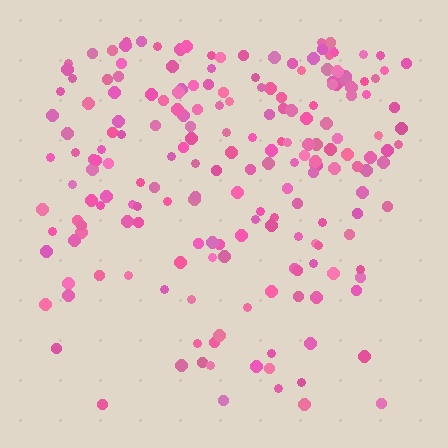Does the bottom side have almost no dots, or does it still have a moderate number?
Still a moderate number, just noticeably fewer than the top.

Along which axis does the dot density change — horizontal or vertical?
Vertical.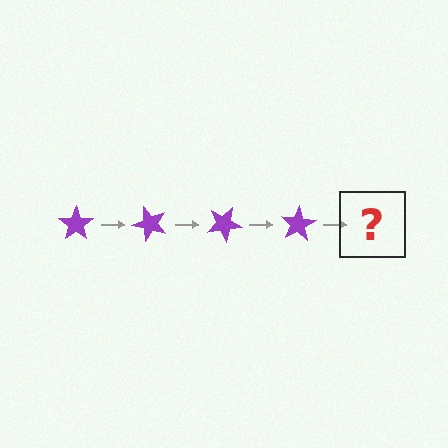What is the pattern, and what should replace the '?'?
The pattern is that the star rotates 50 degrees each step. The '?' should be a purple star rotated 200 degrees.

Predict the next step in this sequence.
The next step is a purple star rotated 200 degrees.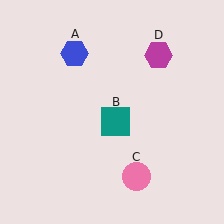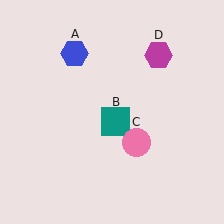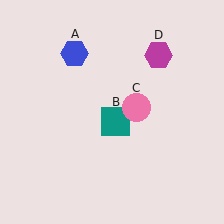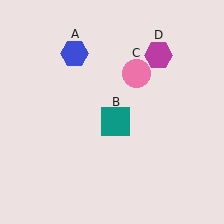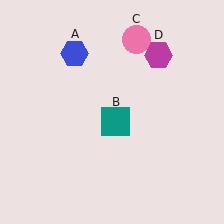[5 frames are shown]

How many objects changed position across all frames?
1 object changed position: pink circle (object C).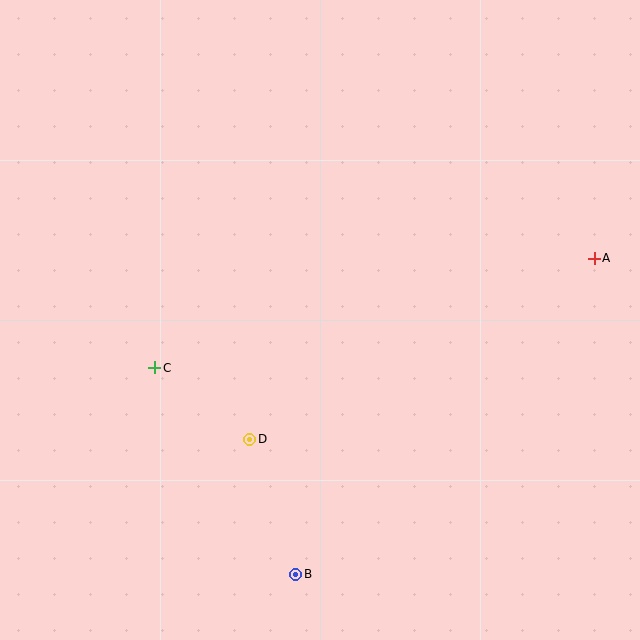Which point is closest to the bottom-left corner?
Point B is closest to the bottom-left corner.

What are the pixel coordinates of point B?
Point B is at (296, 574).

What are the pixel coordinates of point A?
Point A is at (594, 258).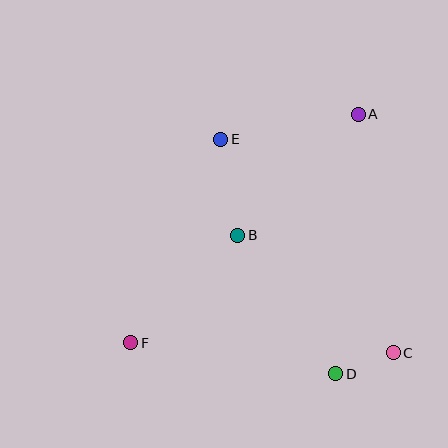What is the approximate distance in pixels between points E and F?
The distance between E and F is approximately 222 pixels.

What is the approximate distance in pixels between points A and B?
The distance between A and B is approximately 171 pixels.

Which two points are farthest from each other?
Points A and F are farthest from each other.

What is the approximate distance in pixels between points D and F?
The distance between D and F is approximately 208 pixels.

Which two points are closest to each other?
Points C and D are closest to each other.